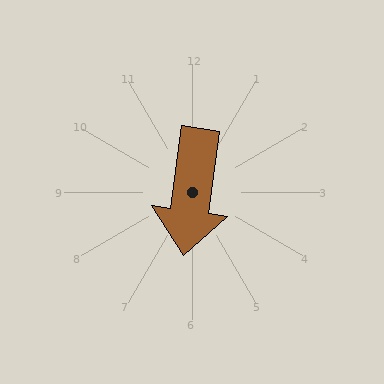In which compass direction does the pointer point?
South.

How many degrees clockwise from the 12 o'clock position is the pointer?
Approximately 188 degrees.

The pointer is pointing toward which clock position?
Roughly 6 o'clock.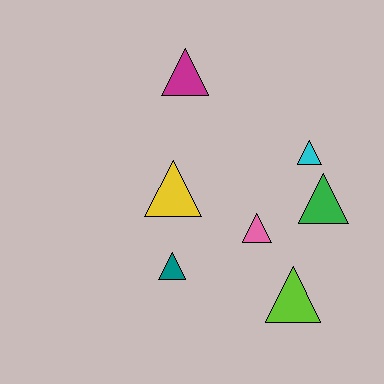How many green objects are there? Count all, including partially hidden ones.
There is 1 green object.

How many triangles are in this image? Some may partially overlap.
There are 7 triangles.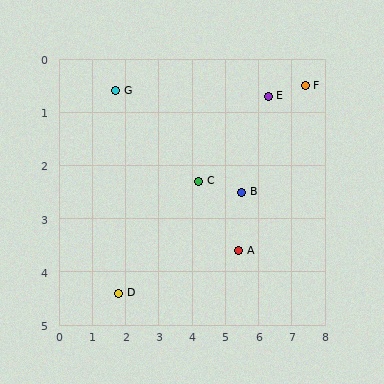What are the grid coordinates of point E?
Point E is at approximately (6.3, 0.7).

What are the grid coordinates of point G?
Point G is at approximately (1.7, 0.6).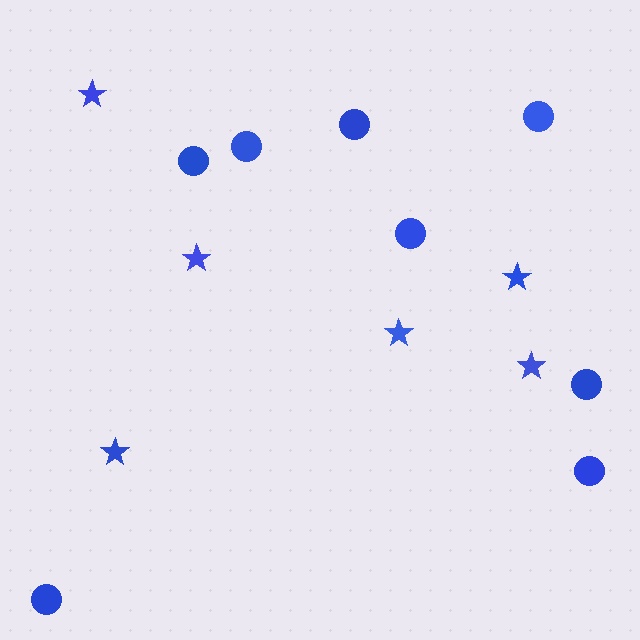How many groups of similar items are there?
There are 2 groups: one group of stars (6) and one group of circles (8).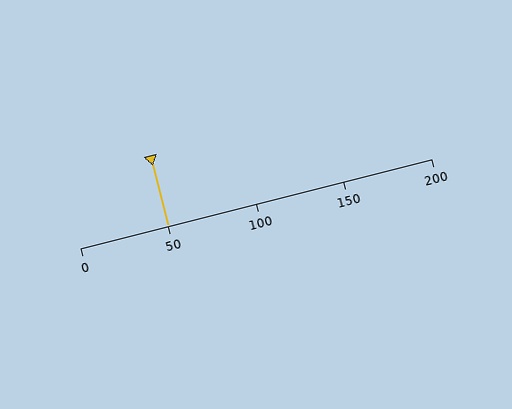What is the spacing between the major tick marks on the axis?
The major ticks are spaced 50 apart.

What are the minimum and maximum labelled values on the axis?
The axis runs from 0 to 200.